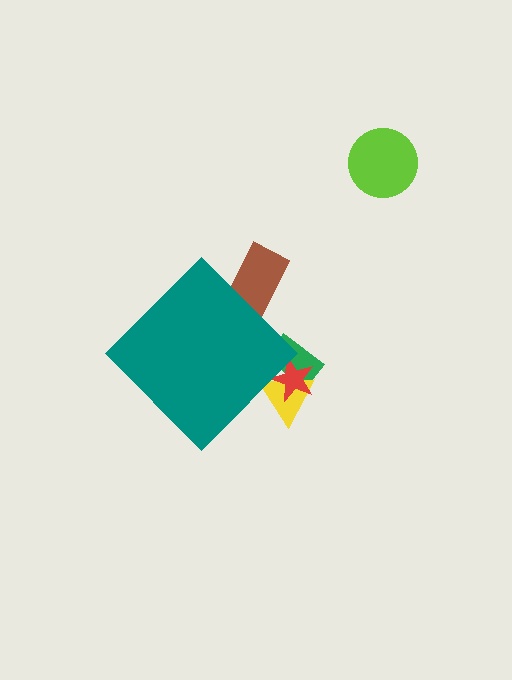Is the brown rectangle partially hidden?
Yes, the brown rectangle is partially hidden behind the teal diamond.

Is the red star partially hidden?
Yes, the red star is partially hidden behind the teal diamond.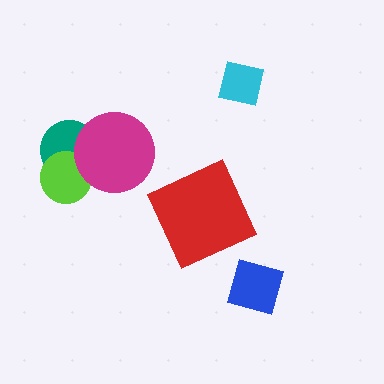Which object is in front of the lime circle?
The magenta circle is in front of the lime circle.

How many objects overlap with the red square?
0 objects overlap with the red square.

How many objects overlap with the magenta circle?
3 objects overlap with the magenta circle.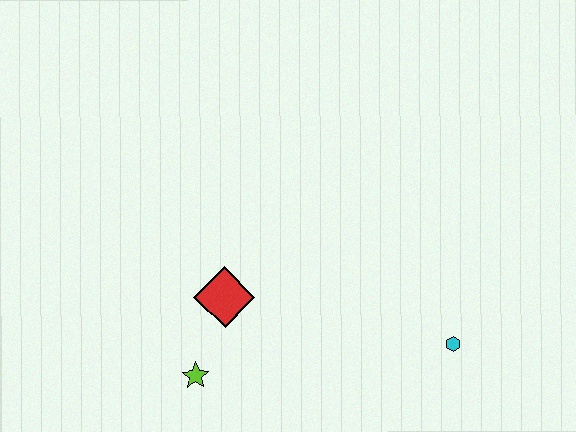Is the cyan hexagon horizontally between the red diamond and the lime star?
No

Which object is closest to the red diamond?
The lime star is closest to the red diamond.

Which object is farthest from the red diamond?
The cyan hexagon is farthest from the red diamond.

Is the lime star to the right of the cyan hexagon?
No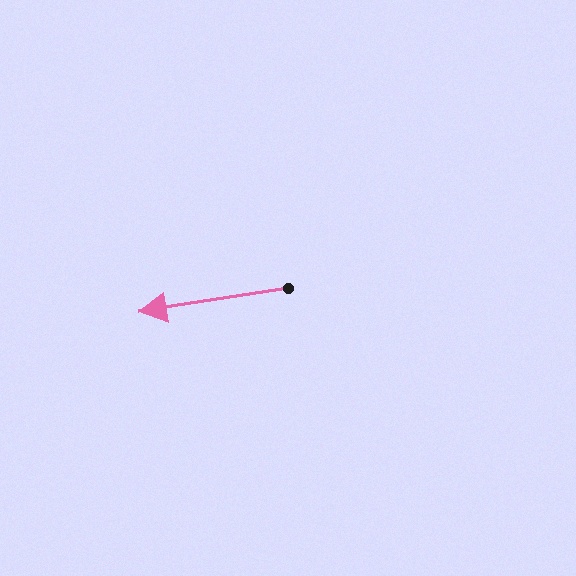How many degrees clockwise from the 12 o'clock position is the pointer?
Approximately 261 degrees.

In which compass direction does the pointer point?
West.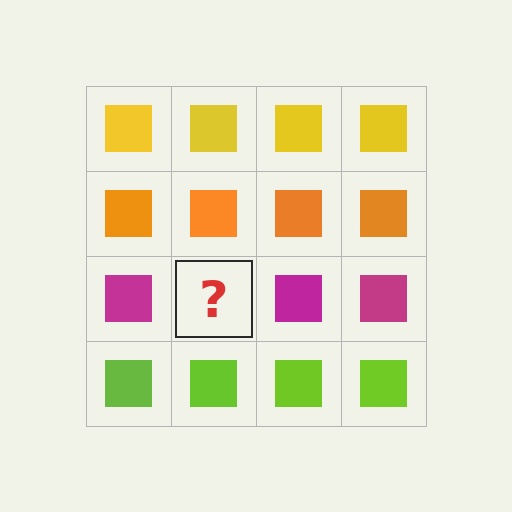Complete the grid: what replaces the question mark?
The question mark should be replaced with a magenta square.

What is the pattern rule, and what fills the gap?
The rule is that each row has a consistent color. The gap should be filled with a magenta square.